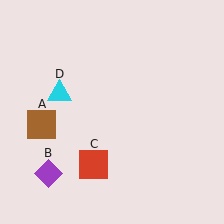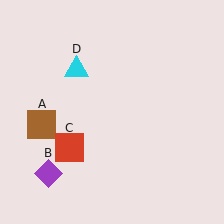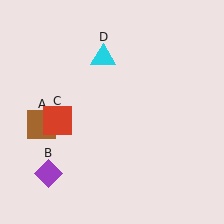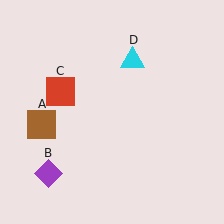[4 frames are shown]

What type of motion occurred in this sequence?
The red square (object C), cyan triangle (object D) rotated clockwise around the center of the scene.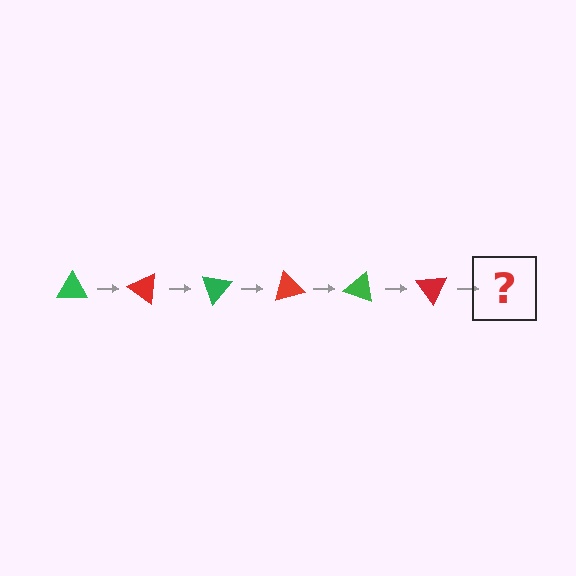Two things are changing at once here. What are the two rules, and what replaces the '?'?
The two rules are that it rotates 35 degrees each step and the color cycles through green and red. The '?' should be a green triangle, rotated 210 degrees from the start.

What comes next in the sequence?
The next element should be a green triangle, rotated 210 degrees from the start.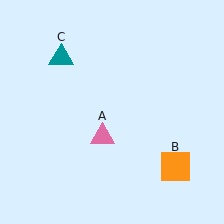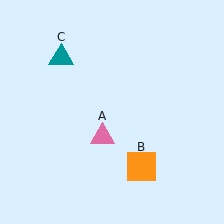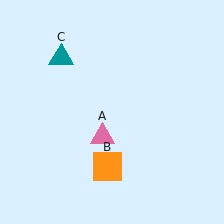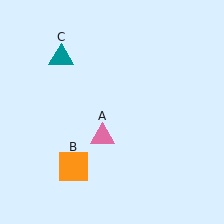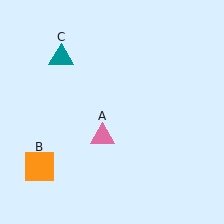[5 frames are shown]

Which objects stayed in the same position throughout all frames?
Pink triangle (object A) and teal triangle (object C) remained stationary.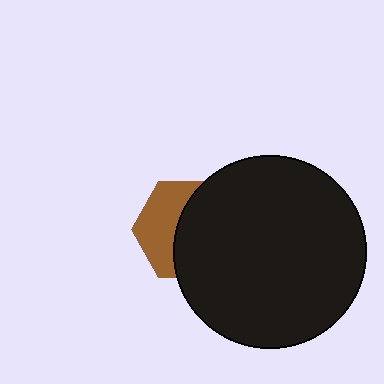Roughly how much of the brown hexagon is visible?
A small part of it is visible (roughly 43%).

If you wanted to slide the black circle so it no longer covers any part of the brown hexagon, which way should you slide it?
Slide it right — that is the most direct way to separate the two shapes.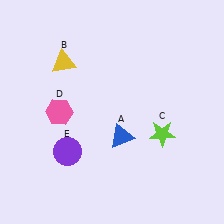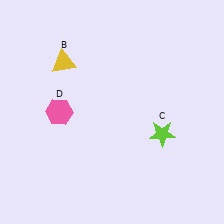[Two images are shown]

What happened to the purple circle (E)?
The purple circle (E) was removed in Image 2. It was in the bottom-left area of Image 1.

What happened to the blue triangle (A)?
The blue triangle (A) was removed in Image 2. It was in the bottom-right area of Image 1.